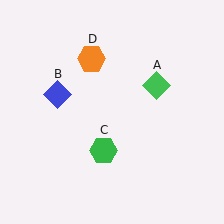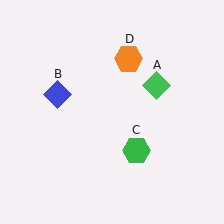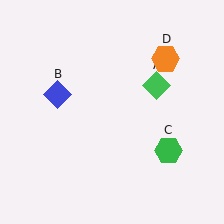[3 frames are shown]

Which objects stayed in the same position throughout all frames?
Green diamond (object A) and blue diamond (object B) remained stationary.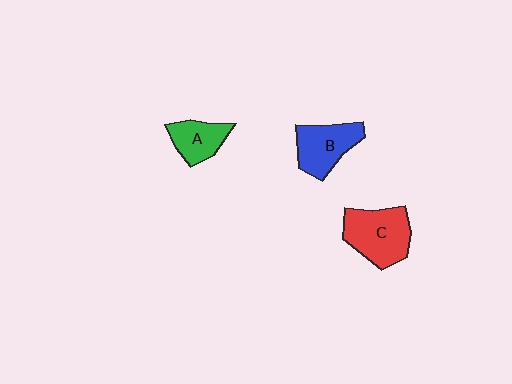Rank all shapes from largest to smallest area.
From largest to smallest: C (red), B (blue), A (green).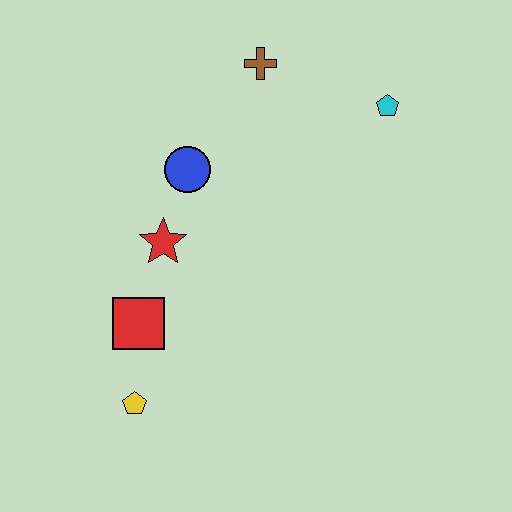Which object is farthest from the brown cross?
The yellow pentagon is farthest from the brown cross.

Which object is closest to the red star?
The blue circle is closest to the red star.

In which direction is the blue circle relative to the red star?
The blue circle is above the red star.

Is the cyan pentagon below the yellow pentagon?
No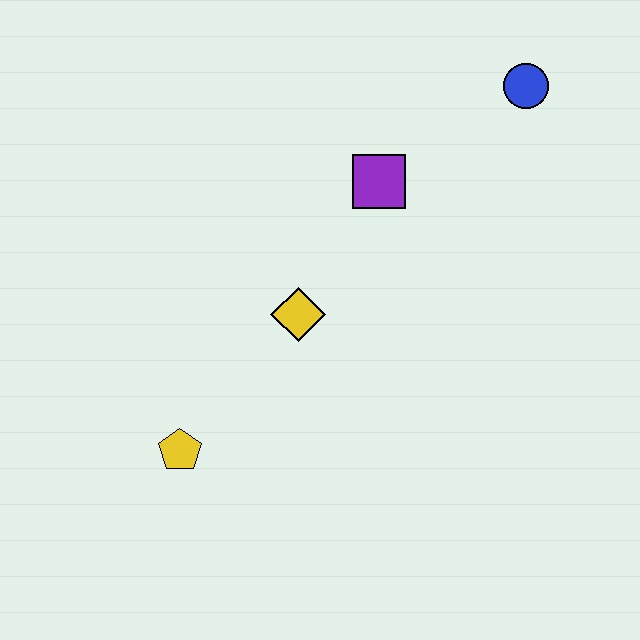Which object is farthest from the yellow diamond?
The blue circle is farthest from the yellow diamond.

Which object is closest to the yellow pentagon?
The yellow diamond is closest to the yellow pentagon.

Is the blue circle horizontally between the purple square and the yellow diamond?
No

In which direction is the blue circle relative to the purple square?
The blue circle is to the right of the purple square.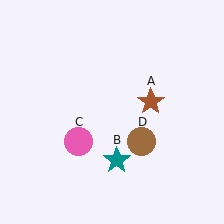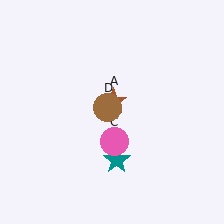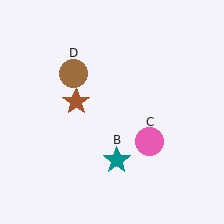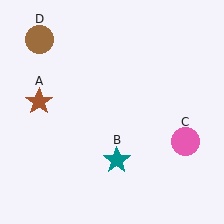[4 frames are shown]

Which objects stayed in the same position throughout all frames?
Teal star (object B) remained stationary.